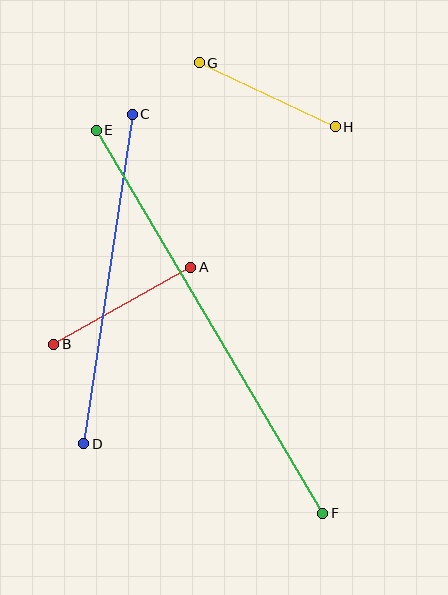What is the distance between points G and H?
The distance is approximately 150 pixels.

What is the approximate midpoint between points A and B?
The midpoint is at approximately (122, 306) pixels.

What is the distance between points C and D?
The distance is approximately 333 pixels.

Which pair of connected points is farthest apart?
Points E and F are farthest apart.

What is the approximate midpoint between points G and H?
The midpoint is at approximately (267, 95) pixels.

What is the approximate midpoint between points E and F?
The midpoint is at approximately (209, 322) pixels.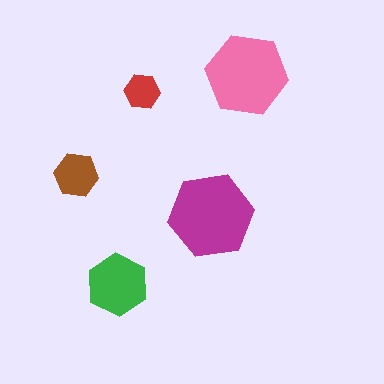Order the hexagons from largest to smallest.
the magenta one, the pink one, the green one, the brown one, the red one.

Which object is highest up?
The pink hexagon is topmost.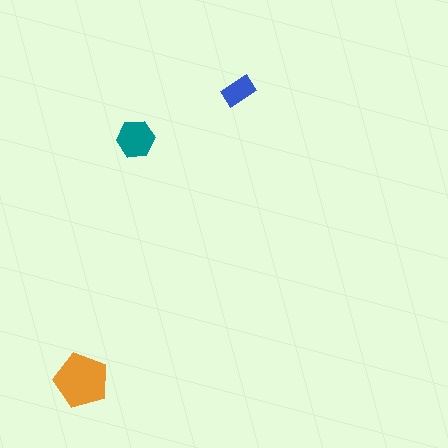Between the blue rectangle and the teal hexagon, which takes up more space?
The teal hexagon.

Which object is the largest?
The orange pentagon.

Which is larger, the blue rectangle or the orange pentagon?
The orange pentagon.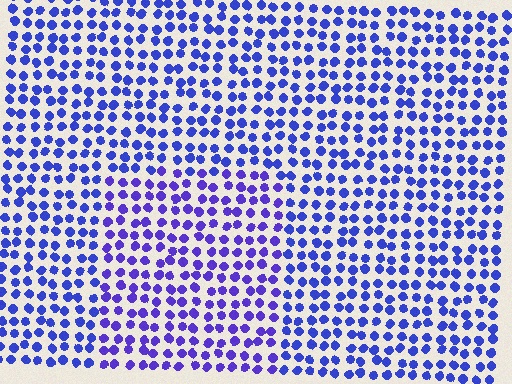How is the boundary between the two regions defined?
The boundary is defined purely by a slight shift in hue (about 21 degrees). Spacing, size, and orientation are identical on both sides.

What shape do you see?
I see a rectangle.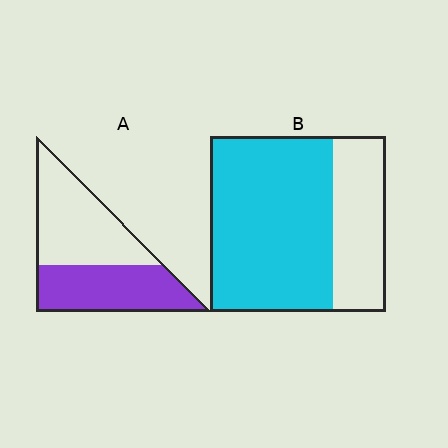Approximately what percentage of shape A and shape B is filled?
A is approximately 45% and B is approximately 70%.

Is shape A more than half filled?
Roughly half.